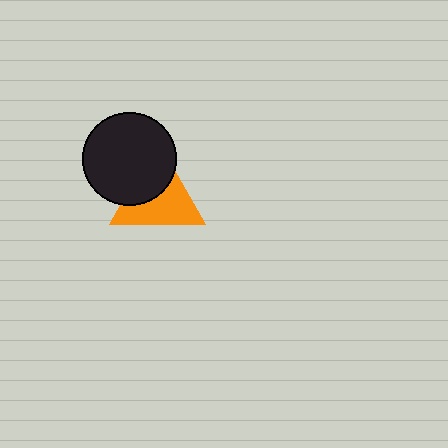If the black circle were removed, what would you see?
You would see the complete orange triangle.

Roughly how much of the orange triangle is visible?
About half of it is visible (roughly 59%).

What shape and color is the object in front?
The object in front is a black circle.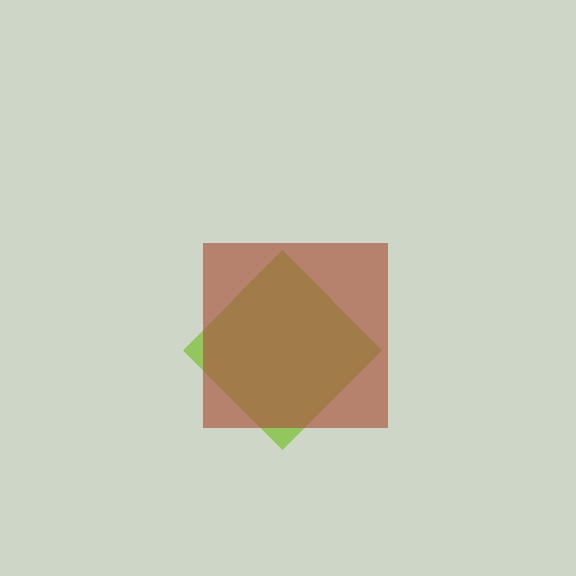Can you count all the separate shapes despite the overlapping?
Yes, there are 2 separate shapes.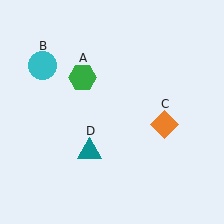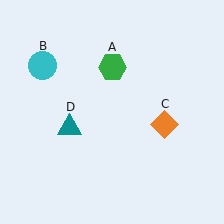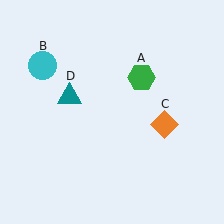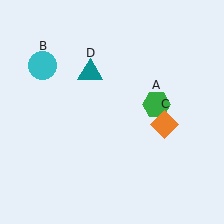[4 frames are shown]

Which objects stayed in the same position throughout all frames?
Cyan circle (object B) and orange diamond (object C) remained stationary.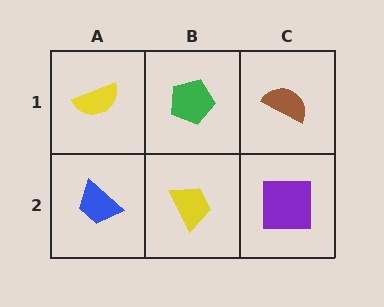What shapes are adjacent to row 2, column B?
A green pentagon (row 1, column B), a blue trapezoid (row 2, column A), a purple square (row 2, column C).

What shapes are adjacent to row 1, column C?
A purple square (row 2, column C), a green pentagon (row 1, column B).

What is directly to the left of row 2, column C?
A yellow trapezoid.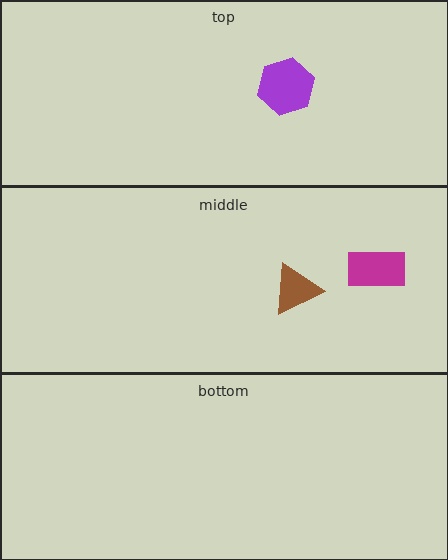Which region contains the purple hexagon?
The top region.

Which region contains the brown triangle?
The middle region.